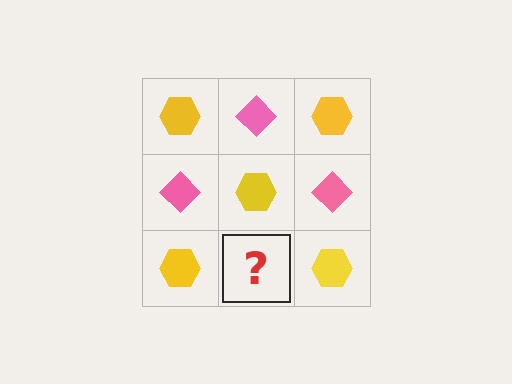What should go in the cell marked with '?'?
The missing cell should contain a pink diamond.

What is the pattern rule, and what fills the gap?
The rule is that it alternates yellow hexagon and pink diamond in a checkerboard pattern. The gap should be filled with a pink diamond.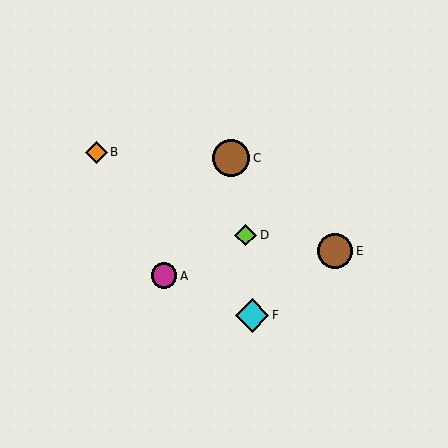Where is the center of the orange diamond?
The center of the orange diamond is at (96, 152).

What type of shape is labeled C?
Shape C is a brown circle.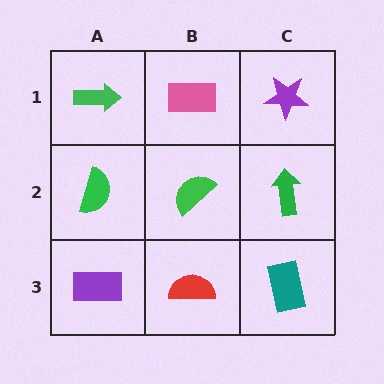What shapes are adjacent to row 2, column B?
A pink rectangle (row 1, column B), a red semicircle (row 3, column B), a green semicircle (row 2, column A), a green arrow (row 2, column C).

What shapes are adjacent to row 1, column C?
A green arrow (row 2, column C), a pink rectangle (row 1, column B).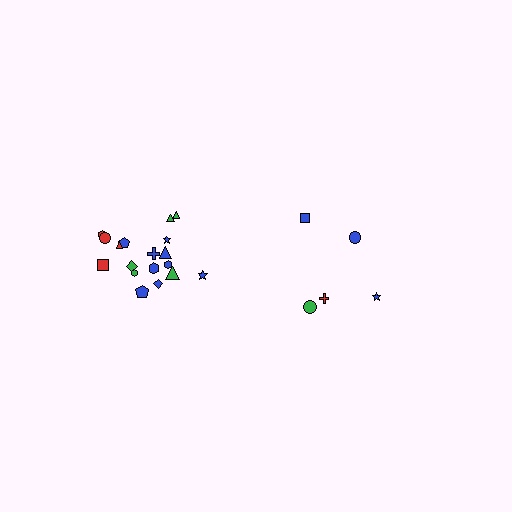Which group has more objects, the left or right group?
The left group.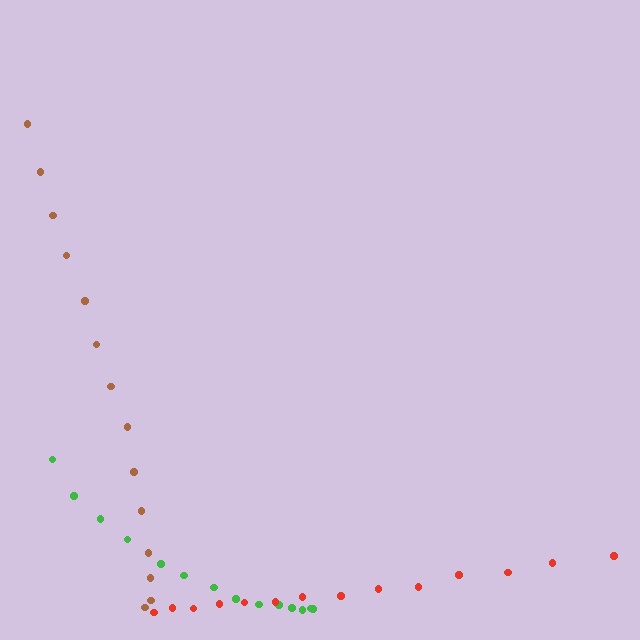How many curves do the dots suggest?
There are 3 distinct paths.